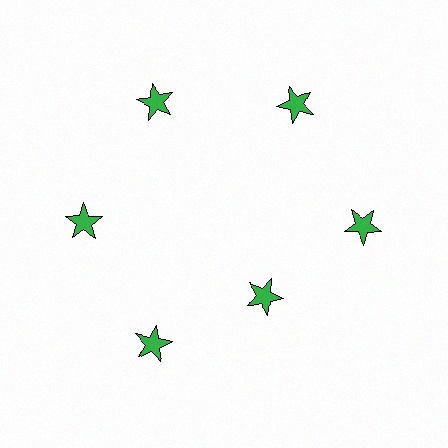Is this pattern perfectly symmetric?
No. The 6 green stars are arranged in a ring, but one element near the 5 o'clock position is pulled inward toward the center, breaking the 6-fold rotational symmetry.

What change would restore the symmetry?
The symmetry would be restored by moving it outward, back onto the ring so that all 6 stars sit at equal angles and equal distance from the center.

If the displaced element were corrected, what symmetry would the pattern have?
It would have 6-fold rotational symmetry — the pattern would map onto itself every 60 degrees.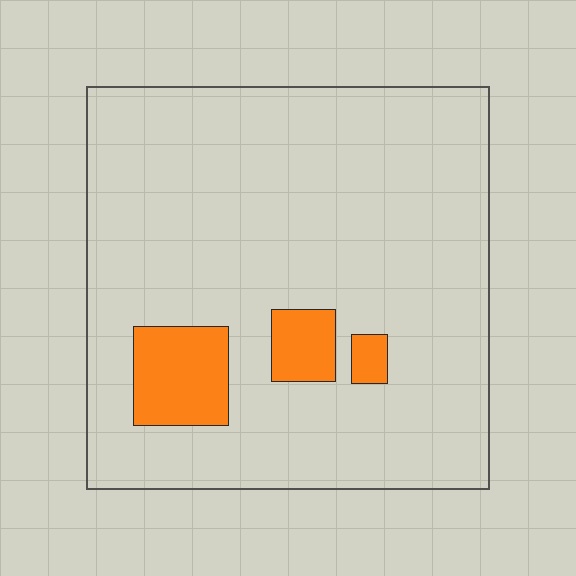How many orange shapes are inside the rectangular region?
3.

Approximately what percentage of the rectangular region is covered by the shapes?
Approximately 10%.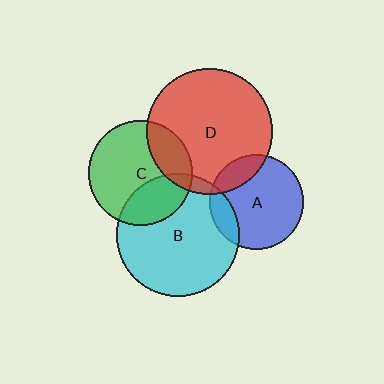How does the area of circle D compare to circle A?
Approximately 1.8 times.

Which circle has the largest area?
Circle D (red).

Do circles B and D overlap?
Yes.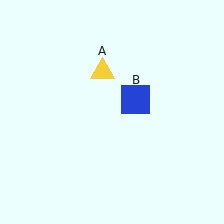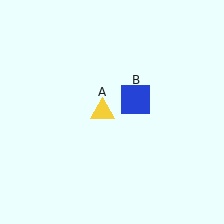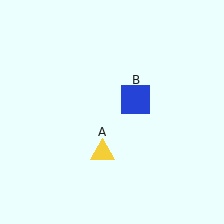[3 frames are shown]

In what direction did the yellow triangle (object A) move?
The yellow triangle (object A) moved down.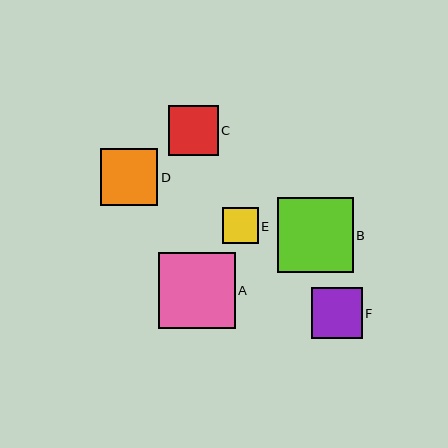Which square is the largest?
Square A is the largest with a size of approximately 76 pixels.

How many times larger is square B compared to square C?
Square B is approximately 1.5 times the size of square C.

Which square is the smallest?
Square E is the smallest with a size of approximately 36 pixels.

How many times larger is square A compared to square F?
Square A is approximately 1.5 times the size of square F.